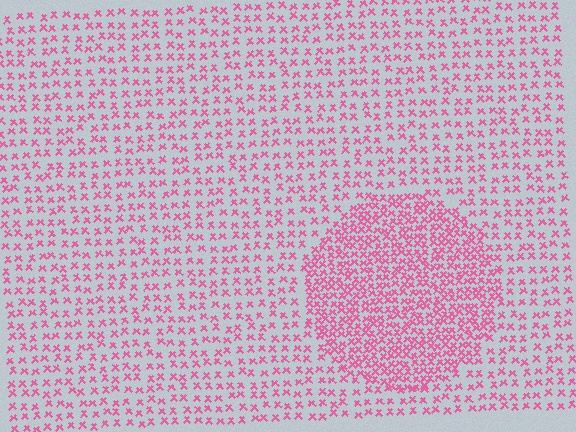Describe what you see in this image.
The image contains small pink elements arranged at two different densities. A circle-shaped region is visible where the elements are more densely packed than the surrounding area.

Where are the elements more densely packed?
The elements are more densely packed inside the circle boundary.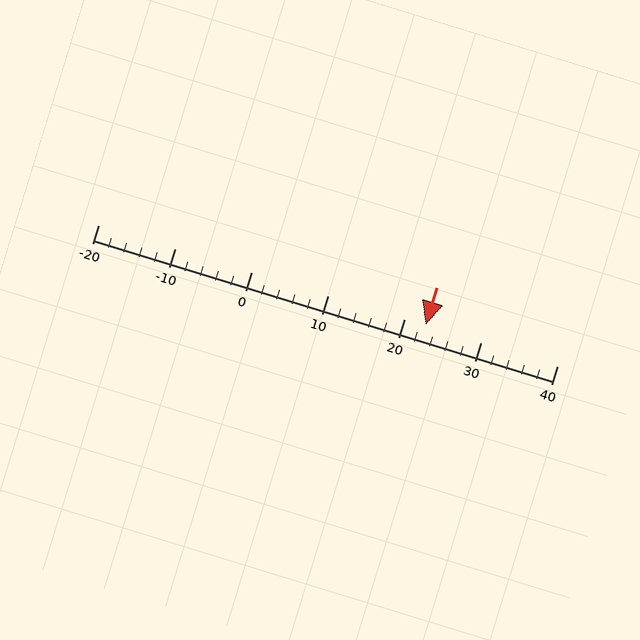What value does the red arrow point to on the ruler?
The red arrow points to approximately 23.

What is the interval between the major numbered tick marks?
The major tick marks are spaced 10 units apart.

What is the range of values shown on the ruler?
The ruler shows values from -20 to 40.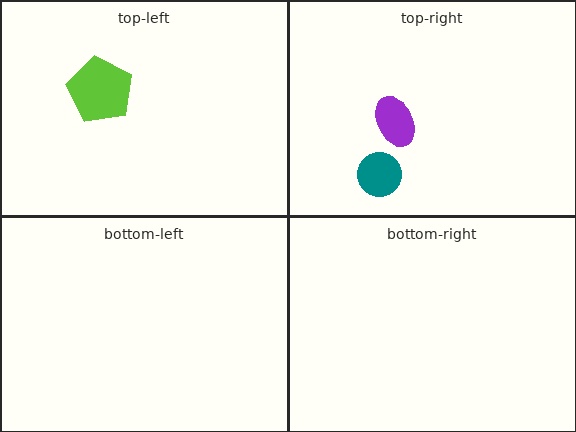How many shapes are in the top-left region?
1.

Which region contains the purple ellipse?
The top-right region.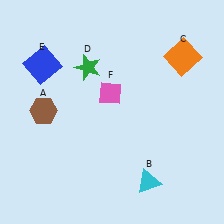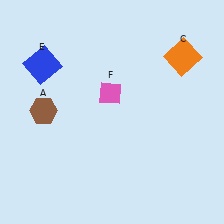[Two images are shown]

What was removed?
The green star (D), the cyan triangle (B) were removed in Image 2.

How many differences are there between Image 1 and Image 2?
There are 2 differences between the two images.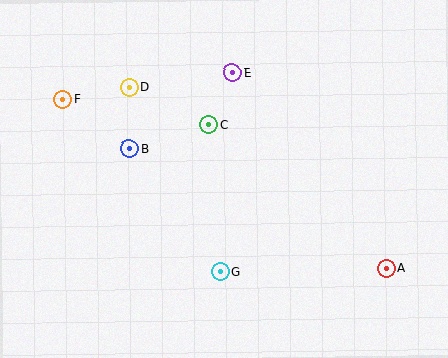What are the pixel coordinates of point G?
Point G is at (221, 272).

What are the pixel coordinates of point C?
Point C is at (209, 125).